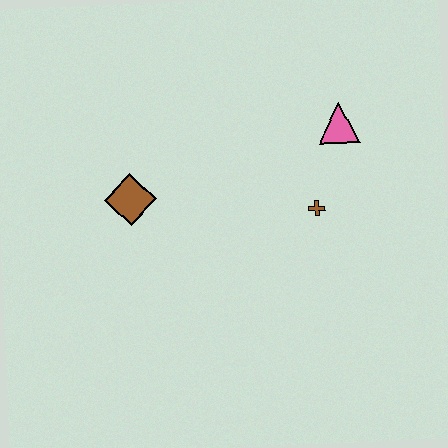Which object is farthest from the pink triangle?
The brown diamond is farthest from the pink triangle.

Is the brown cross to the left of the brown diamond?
No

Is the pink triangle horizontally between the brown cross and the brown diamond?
No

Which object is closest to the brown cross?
The pink triangle is closest to the brown cross.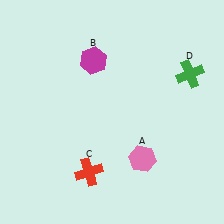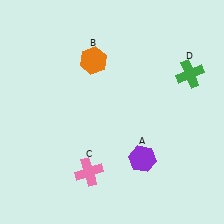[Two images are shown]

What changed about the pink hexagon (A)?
In Image 1, A is pink. In Image 2, it changed to purple.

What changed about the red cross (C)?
In Image 1, C is red. In Image 2, it changed to pink.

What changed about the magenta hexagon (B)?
In Image 1, B is magenta. In Image 2, it changed to orange.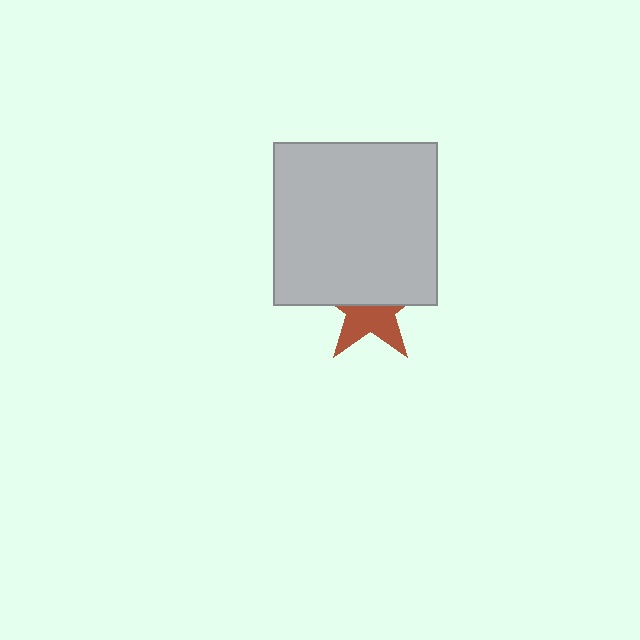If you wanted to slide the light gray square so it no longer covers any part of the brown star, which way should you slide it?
Slide it up — that is the most direct way to separate the two shapes.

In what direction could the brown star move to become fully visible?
The brown star could move down. That would shift it out from behind the light gray square entirely.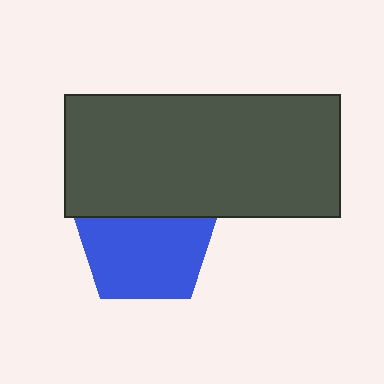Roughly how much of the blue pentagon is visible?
Most of it is visible (roughly 67%).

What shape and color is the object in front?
The object in front is a dark gray rectangle.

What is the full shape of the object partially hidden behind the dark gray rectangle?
The partially hidden object is a blue pentagon.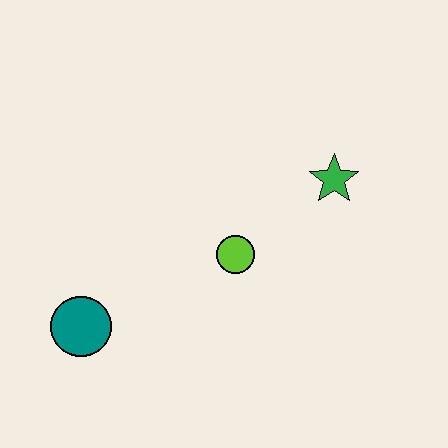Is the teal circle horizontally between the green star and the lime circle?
No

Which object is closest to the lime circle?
The green star is closest to the lime circle.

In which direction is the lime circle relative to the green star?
The lime circle is to the left of the green star.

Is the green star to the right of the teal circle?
Yes